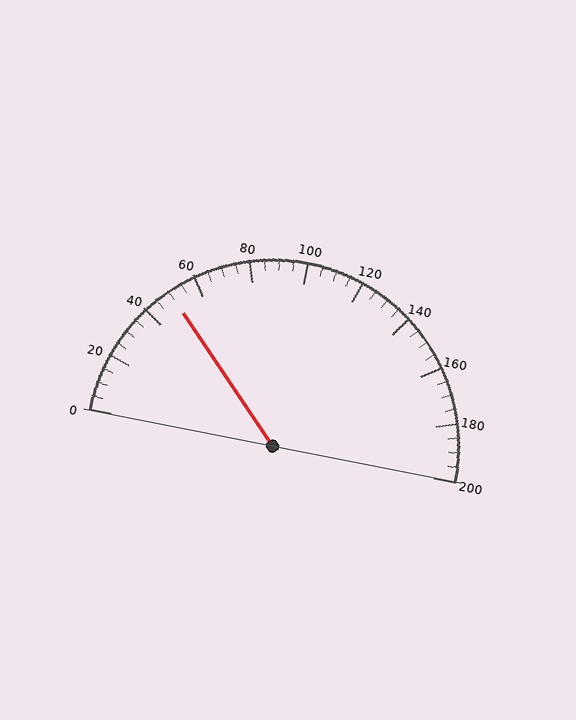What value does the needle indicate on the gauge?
The needle indicates approximately 50.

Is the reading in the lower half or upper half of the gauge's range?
The reading is in the lower half of the range (0 to 200).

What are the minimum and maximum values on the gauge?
The gauge ranges from 0 to 200.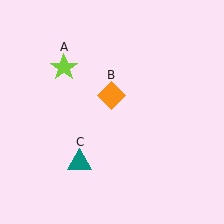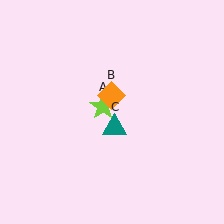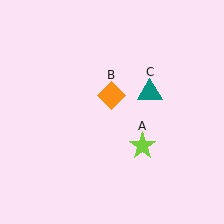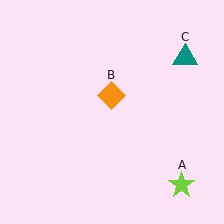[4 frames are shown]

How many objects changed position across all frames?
2 objects changed position: lime star (object A), teal triangle (object C).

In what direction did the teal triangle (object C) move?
The teal triangle (object C) moved up and to the right.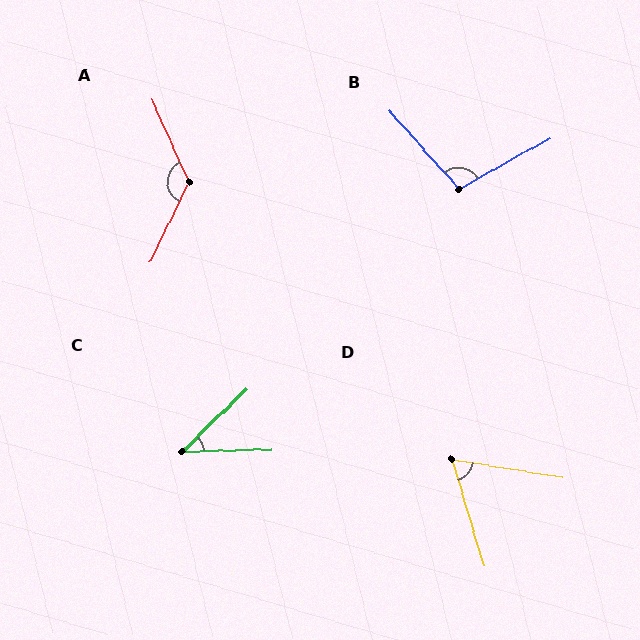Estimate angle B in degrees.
Approximately 102 degrees.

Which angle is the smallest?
C, at approximately 42 degrees.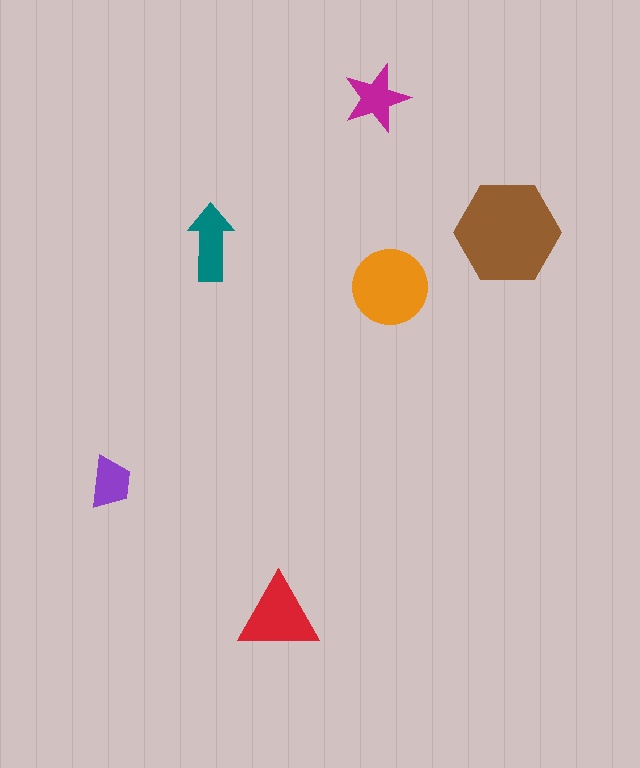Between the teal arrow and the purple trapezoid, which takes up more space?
The teal arrow.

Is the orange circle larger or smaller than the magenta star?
Larger.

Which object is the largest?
The brown hexagon.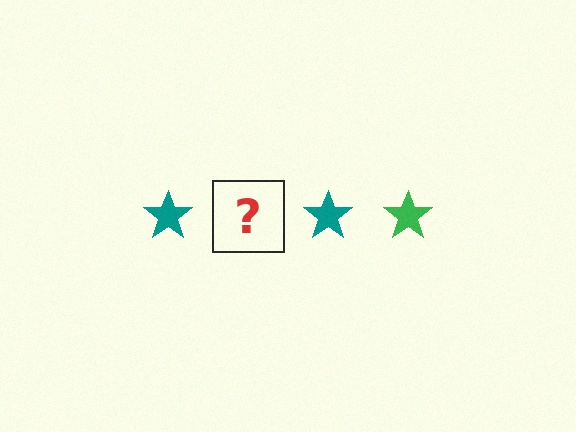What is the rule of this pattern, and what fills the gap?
The rule is that the pattern cycles through teal, green stars. The gap should be filled with a green star.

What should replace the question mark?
The question mark should be replaced with a green star.